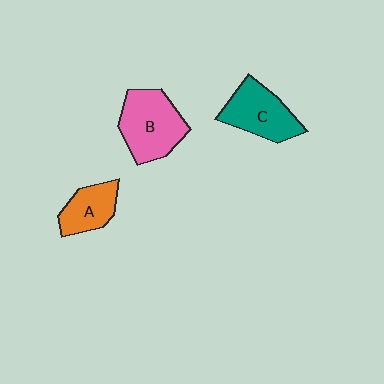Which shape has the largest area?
Shape B (pink).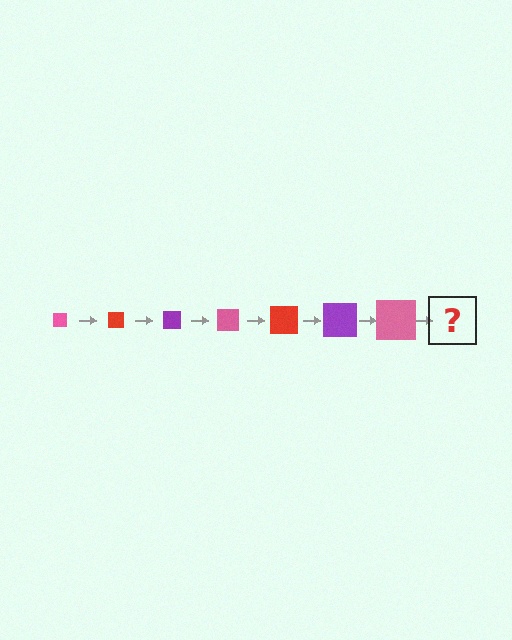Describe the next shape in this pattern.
It should be a red square, larger than the previous one.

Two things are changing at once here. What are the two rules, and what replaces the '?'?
The two rules are that the square grows larger each step and the color cycles through pink, red, and purple. The '?' should be a red square, larger than the previous one.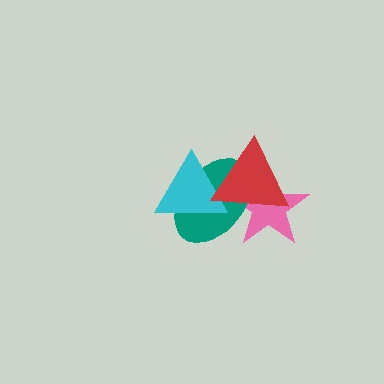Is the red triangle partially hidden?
No, no other shape covers it.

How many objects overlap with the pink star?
2 objects overlap with the pink star.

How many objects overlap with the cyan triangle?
2 objects overlap with the cyan triangle.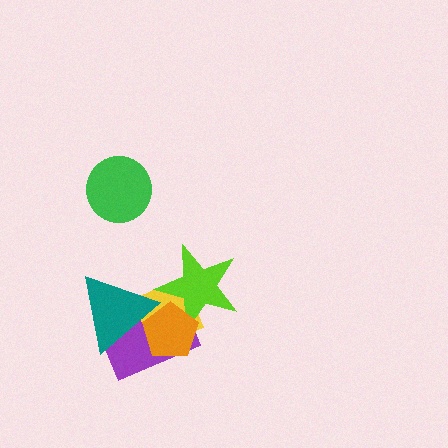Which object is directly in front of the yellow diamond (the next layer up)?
The teal triangle is directly in front of the yellow diamond.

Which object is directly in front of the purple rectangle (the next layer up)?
The yellow diamond is directly in front of the purple rectangle.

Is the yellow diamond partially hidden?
Yes, it is partially covered by another shape.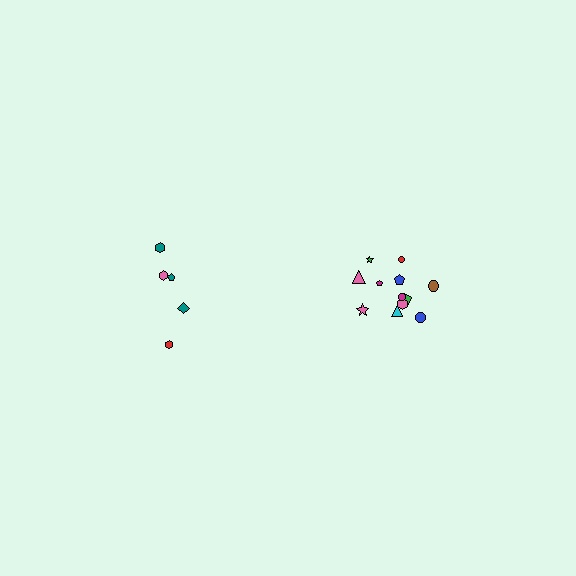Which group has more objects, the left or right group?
The right group.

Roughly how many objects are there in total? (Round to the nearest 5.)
Roughly 15 objects in total.